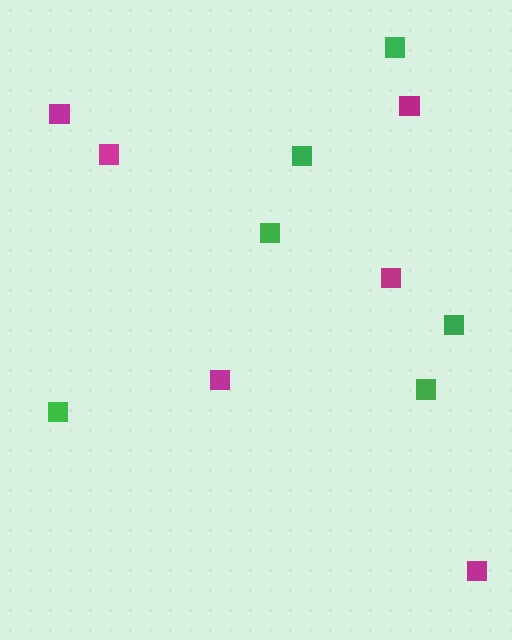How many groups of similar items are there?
There are 2 groups: one group of magenta squares (6) and one group of green squares (6).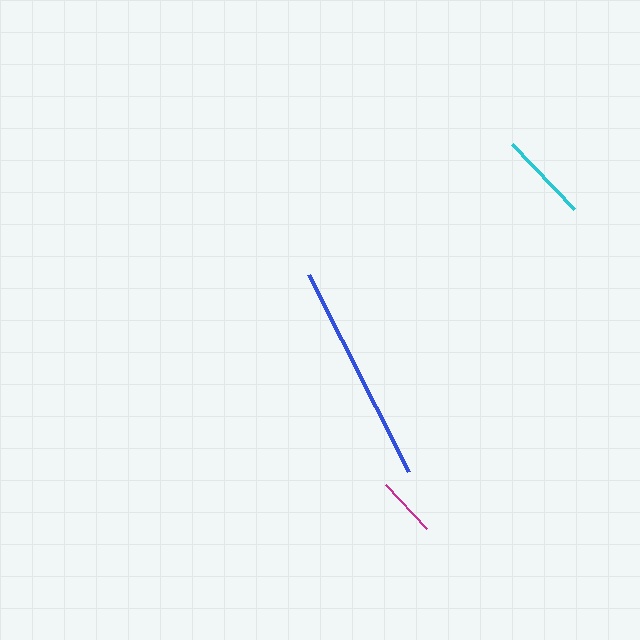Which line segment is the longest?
The blue line is the longest at approximately 221 pixels.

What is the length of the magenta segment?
The magenta segment is approximately 60 pixels long.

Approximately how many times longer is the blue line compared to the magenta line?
The blue line is approximately 3.7 times the length of the magenta line.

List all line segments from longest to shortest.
From longest to shortest: blue, cyan, magenta.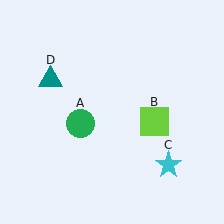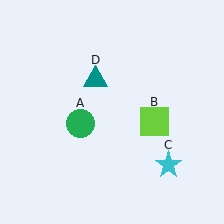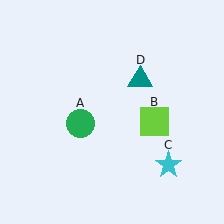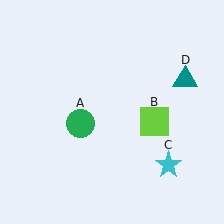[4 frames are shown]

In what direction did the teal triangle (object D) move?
The teal triangle (object D) moved right.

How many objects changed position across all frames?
1 object changed position: teal triangle (object D).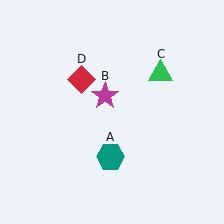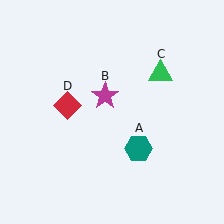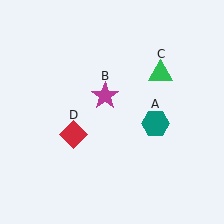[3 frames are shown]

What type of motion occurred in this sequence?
The teal hexagon (object A), red diamond (object D) rotated counterclockwise around the center of the scene.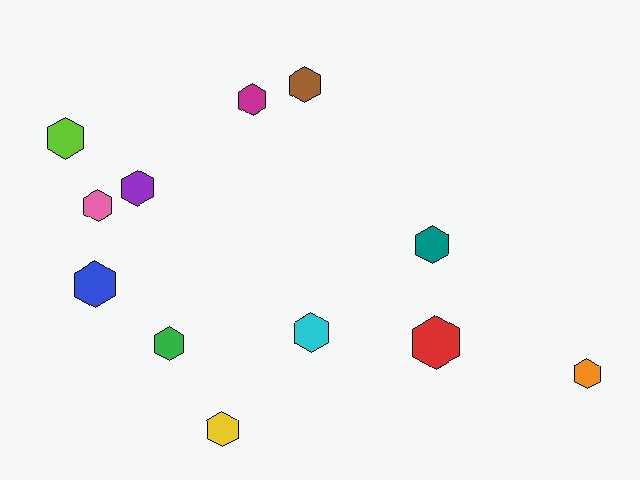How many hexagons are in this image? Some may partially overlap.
There are 12 hexagons.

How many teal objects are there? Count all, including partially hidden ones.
There is 1 teal object.